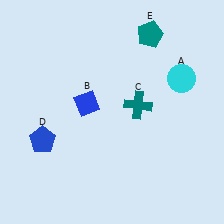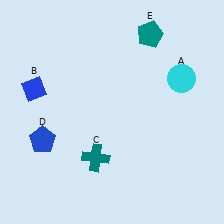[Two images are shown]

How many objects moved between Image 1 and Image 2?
2 objects moved between the two images.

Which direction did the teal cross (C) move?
The teal cross (C) moved down.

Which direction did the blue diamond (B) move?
The blue diamond (B) moved left.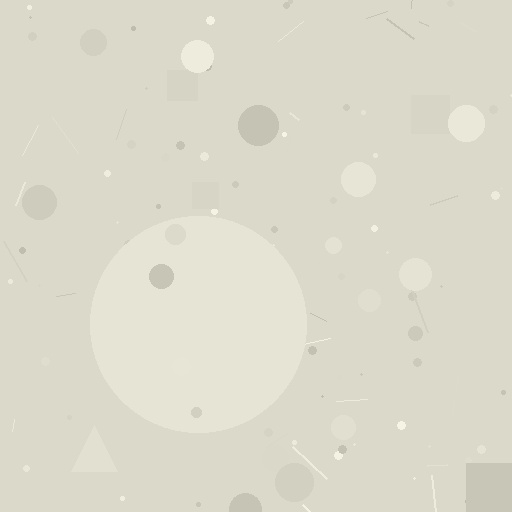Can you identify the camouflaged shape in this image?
The camouflaged shape is a circle.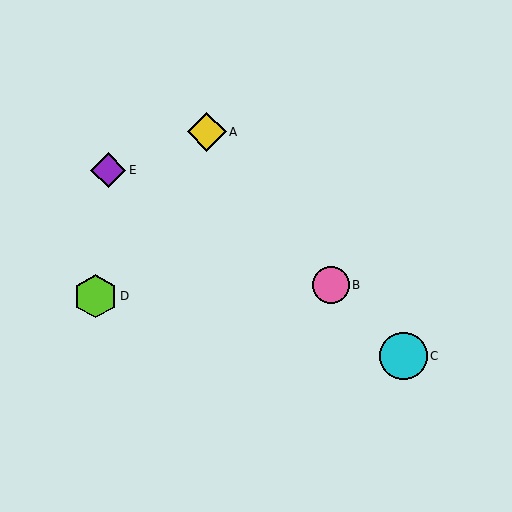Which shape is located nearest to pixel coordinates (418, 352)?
The cyan circle (labeled C) at (404, 356) is nearest to that location.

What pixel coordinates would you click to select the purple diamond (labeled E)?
Click at (108, 170) to select the purple diamond E.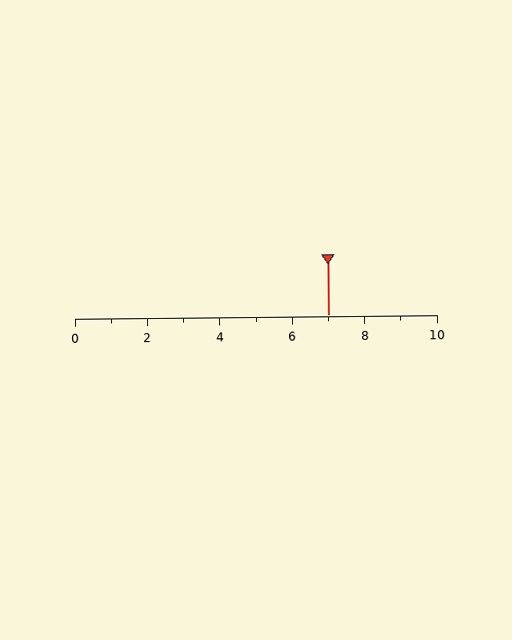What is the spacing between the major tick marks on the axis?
The major ticks are spaced 2 apart.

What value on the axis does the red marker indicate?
The marker indicates approximately 7.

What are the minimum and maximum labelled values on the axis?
The axis runs from 0 to 10.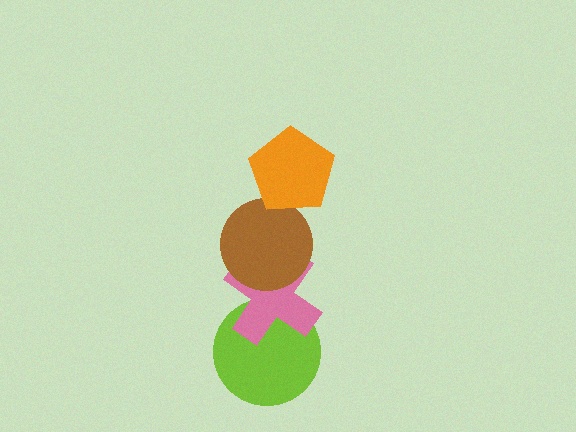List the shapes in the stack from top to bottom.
From top to bottom: the orange pentagon, the brown circle, the pink cross, the lime circle.